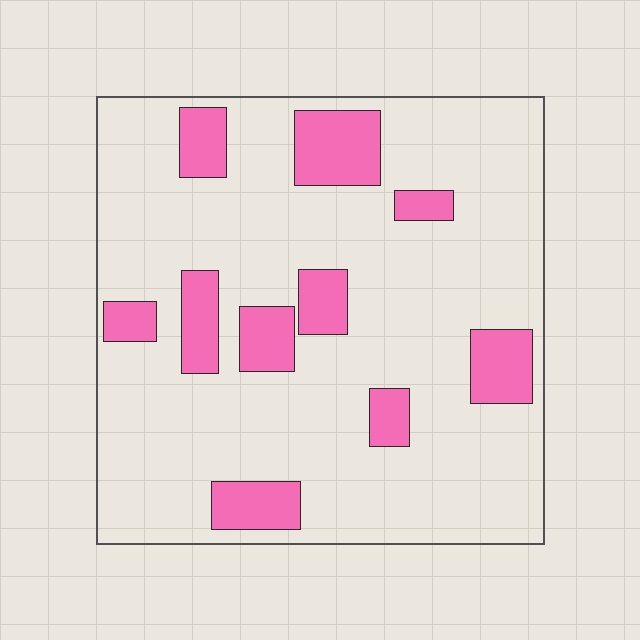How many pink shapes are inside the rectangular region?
10.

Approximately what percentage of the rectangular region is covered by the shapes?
Approximately 20%.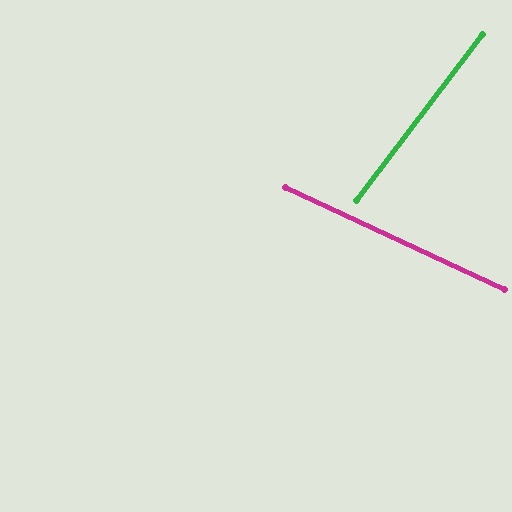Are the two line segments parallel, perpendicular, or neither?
Neither parallel nor perpendicular — they differ by about 78°.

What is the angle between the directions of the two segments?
Approximately 78 degrees.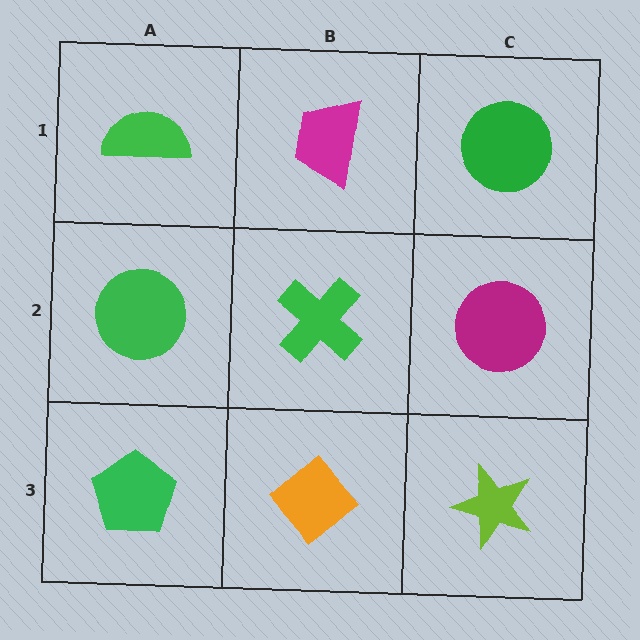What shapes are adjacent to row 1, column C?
A magenta circle (row 2, column C), a magenta trapezoid (row 1, column B).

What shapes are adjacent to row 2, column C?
A green circle (row 1, column C), a lime star (row 3, column C), a green cross (row 2, column B).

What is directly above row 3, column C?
A magenta circle.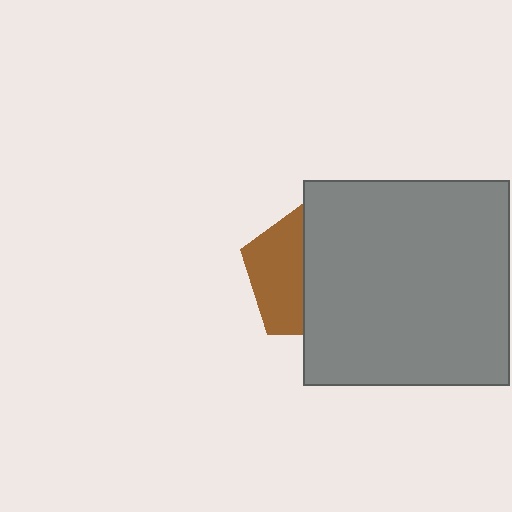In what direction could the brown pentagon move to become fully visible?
The brown pentagon could move left. That would shift it out from behind the gray square entirely.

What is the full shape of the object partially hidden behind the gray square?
The partially hidden object is a brown pentagon.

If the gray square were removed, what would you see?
You would see the complete brown pentagon.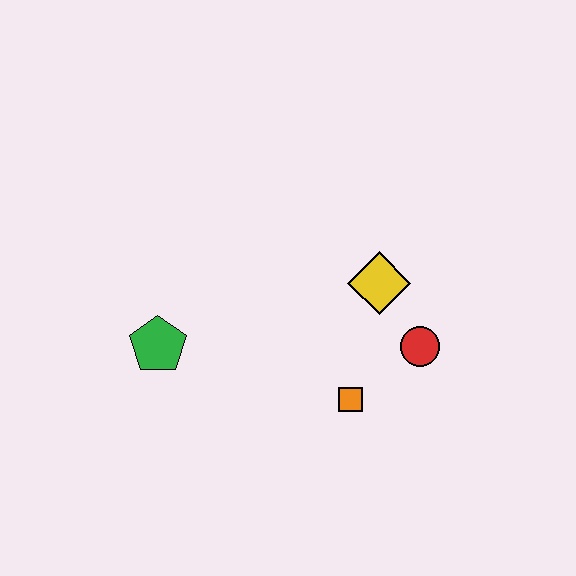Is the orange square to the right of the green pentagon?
Yes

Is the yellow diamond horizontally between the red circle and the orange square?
Yes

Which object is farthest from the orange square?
The green pentagon is farthest from the orange square.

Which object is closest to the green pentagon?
The orange square is closest to the green pentagon.